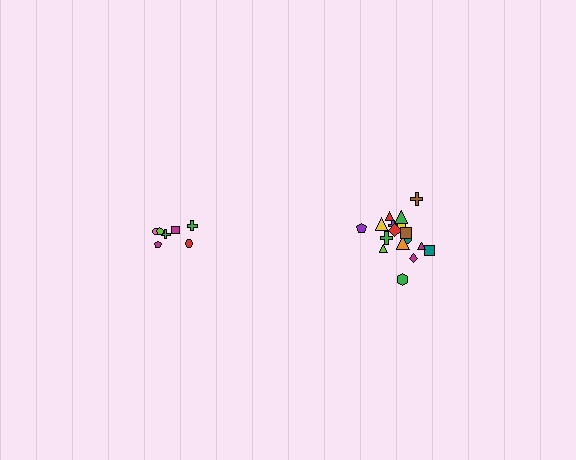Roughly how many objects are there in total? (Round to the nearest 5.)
Roughly 25 objects in total.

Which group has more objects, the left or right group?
The right group.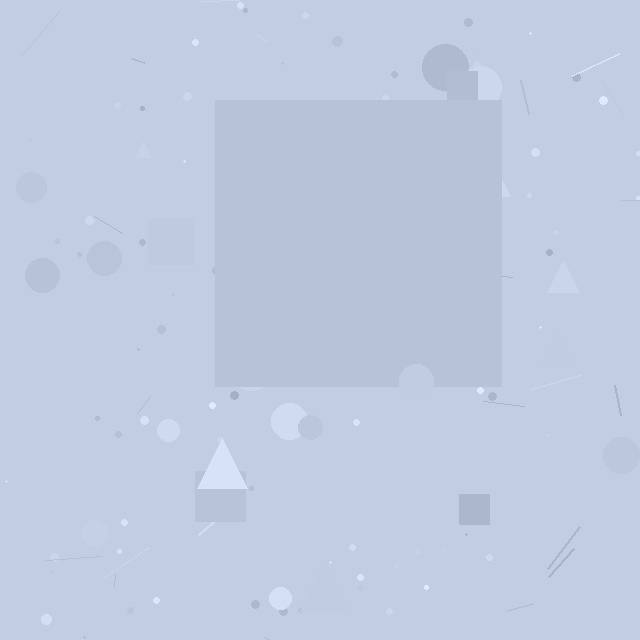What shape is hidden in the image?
A square is hidden in the image.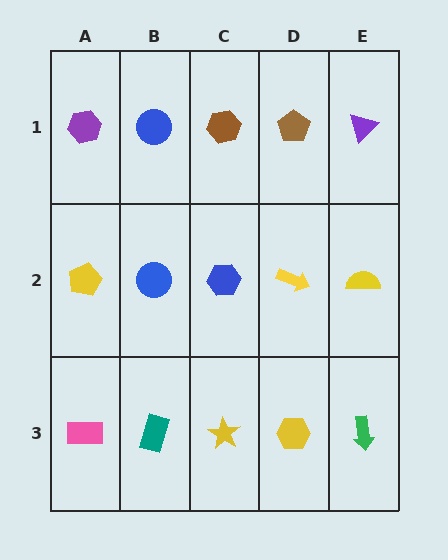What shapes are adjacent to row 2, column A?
A purple hexagon (row 1, column A), a pink rectangle (row 3, column A), a blue circle (row 2, column B).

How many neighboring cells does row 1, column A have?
2.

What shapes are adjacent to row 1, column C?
A blue hexagon (row 2, column C), a blue circle (row 1, column B), a brown pentagon (row 1, column D).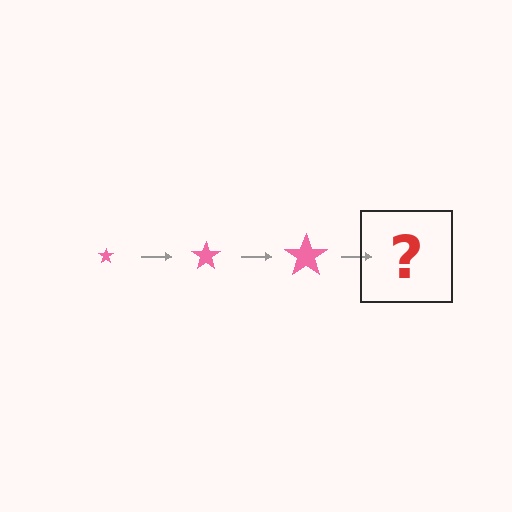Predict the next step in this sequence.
The next step is a pink star, larger than the previous one.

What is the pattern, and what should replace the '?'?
The pattern is that the star gets progressively larger each step. The '?' should be a pink star, larger than the previous one.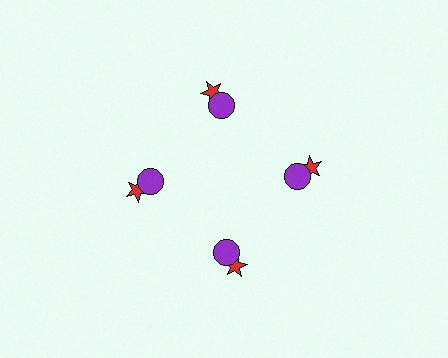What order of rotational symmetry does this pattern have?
This pattern has 4-fold rotational symmetry.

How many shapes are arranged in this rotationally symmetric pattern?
There are 8 shapes, arranged in 4 groups of 2.